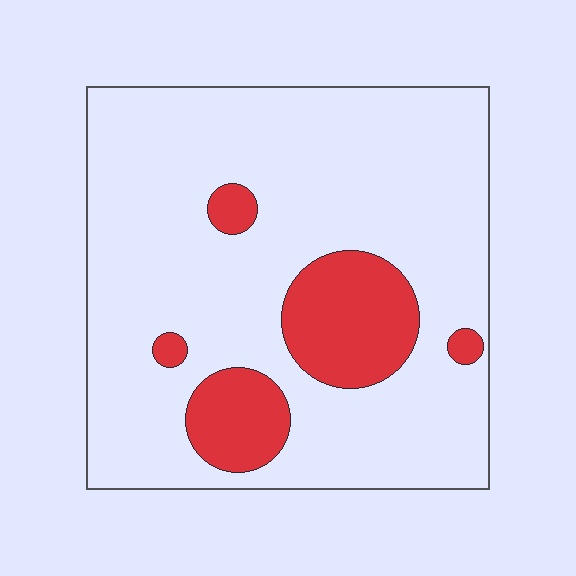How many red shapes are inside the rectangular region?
5.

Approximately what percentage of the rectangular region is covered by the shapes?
Approximately 15%.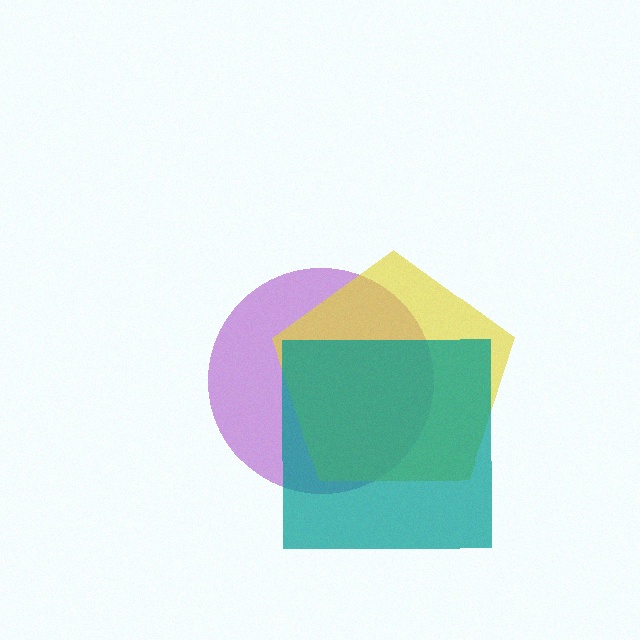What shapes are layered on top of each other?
The layered shapes are: a purple circle, a yellow pentagon, a teal square.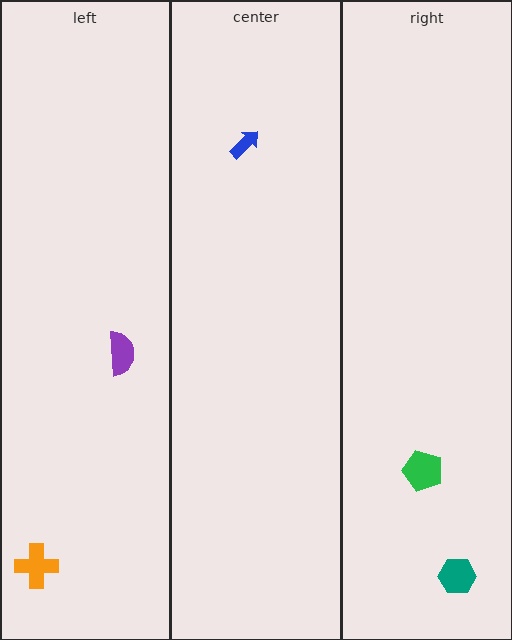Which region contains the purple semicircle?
The left region.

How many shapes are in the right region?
2.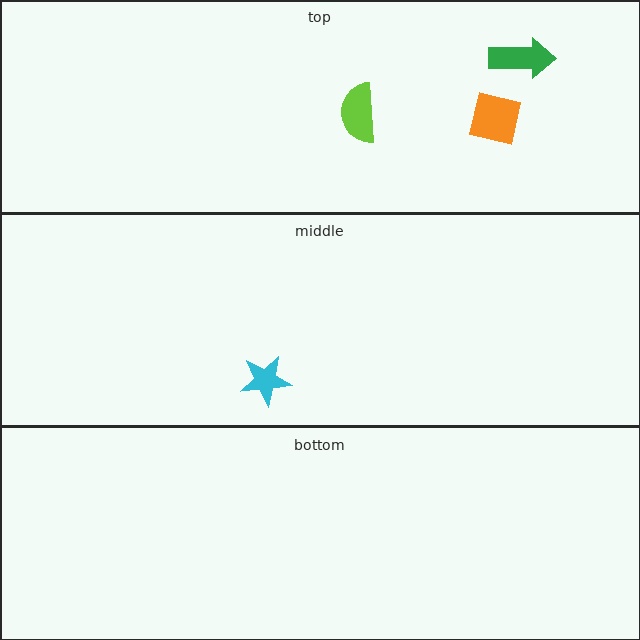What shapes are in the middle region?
The cyan star.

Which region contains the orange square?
The top region.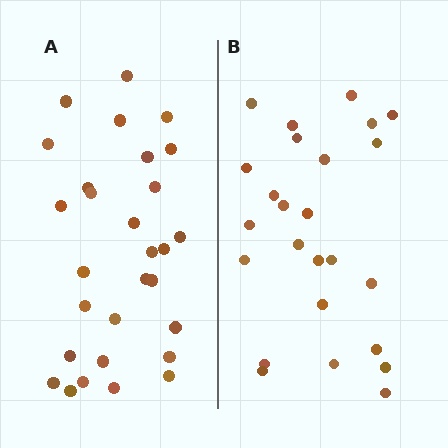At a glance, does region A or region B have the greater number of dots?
Region A (the left region) has more dots.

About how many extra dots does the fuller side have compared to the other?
Region A has about 4 more dots than region B.